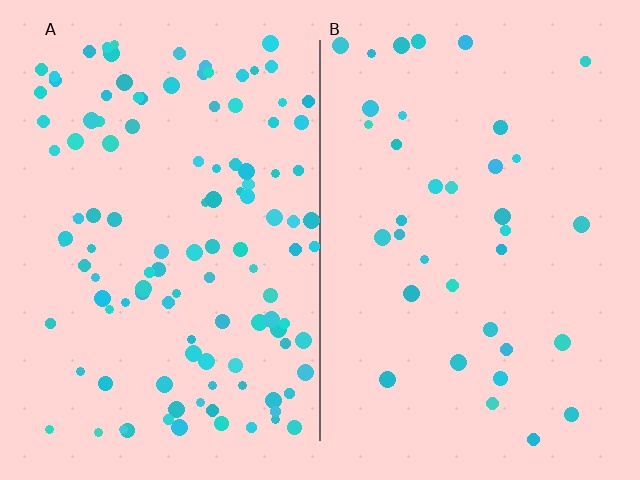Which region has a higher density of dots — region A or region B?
A (the left).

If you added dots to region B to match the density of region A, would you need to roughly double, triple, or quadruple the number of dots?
Approximately triple.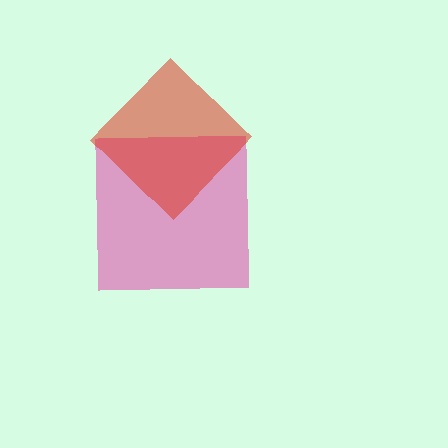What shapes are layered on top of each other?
The layered shapes are: a pink square, a red diamond.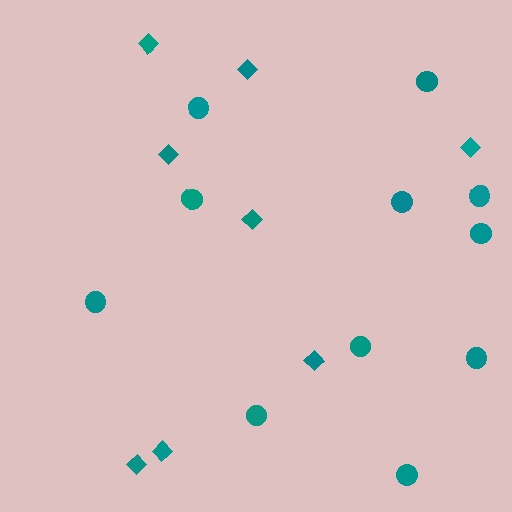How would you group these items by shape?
There are 2 groups: one group of circles (11) and one group of diamonds (8).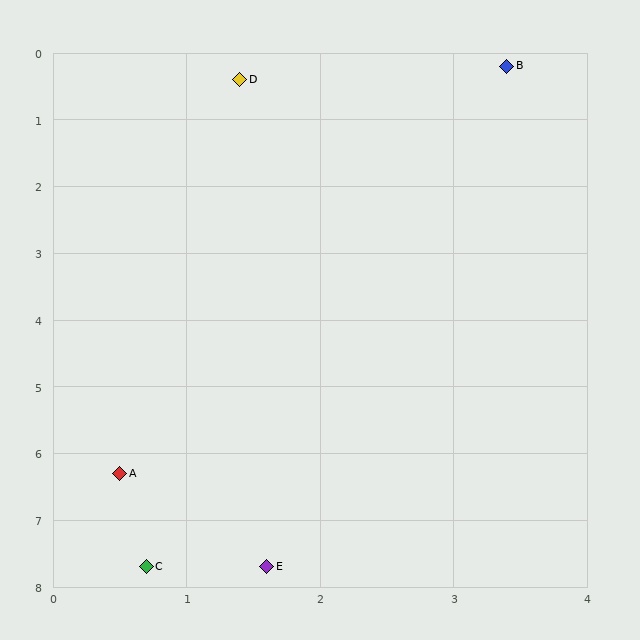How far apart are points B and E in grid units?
Points B and E are about 7.7 grid units apart.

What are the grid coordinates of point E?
Point E is at approximately (1.6, 7.7).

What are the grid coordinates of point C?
Point C is at approximately (0.7, 7.7).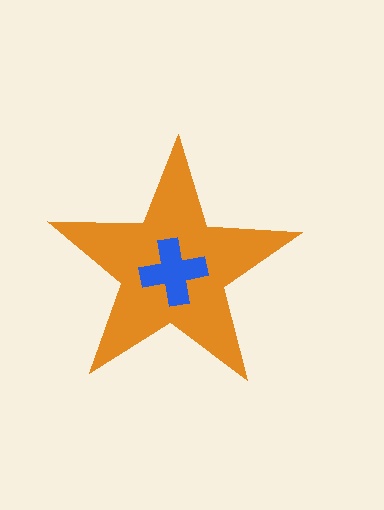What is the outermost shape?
The orange star.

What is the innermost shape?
The blue cross.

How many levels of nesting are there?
2.